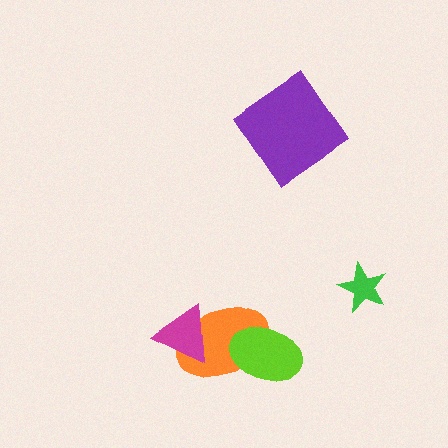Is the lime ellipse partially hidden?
No, no other shape covers it.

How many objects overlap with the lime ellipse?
1 object overlaps with the lime ellipse.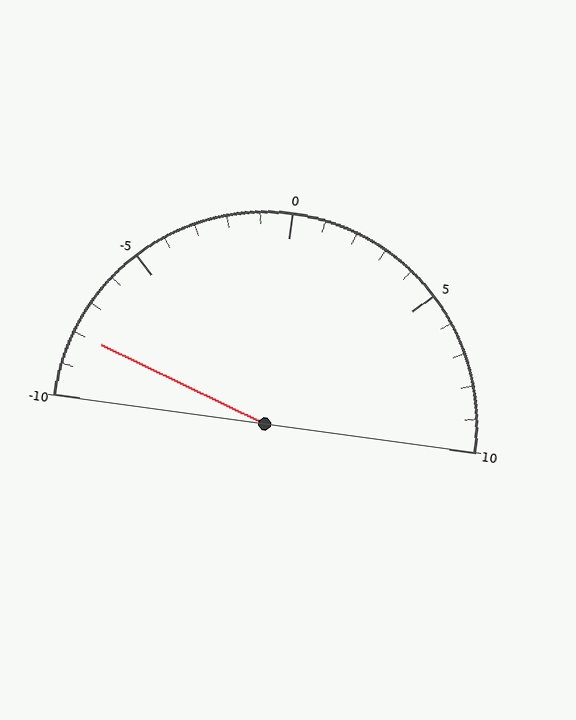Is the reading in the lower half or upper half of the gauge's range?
The reading is in the lower half of the range (-10 to 10).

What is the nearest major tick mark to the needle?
The nearest major tick mark is -10.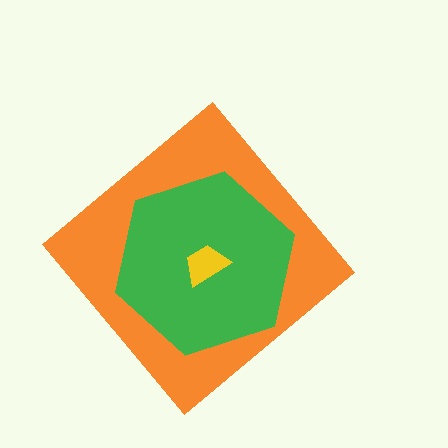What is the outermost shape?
The orange diamond.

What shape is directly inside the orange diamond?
The green hexagon.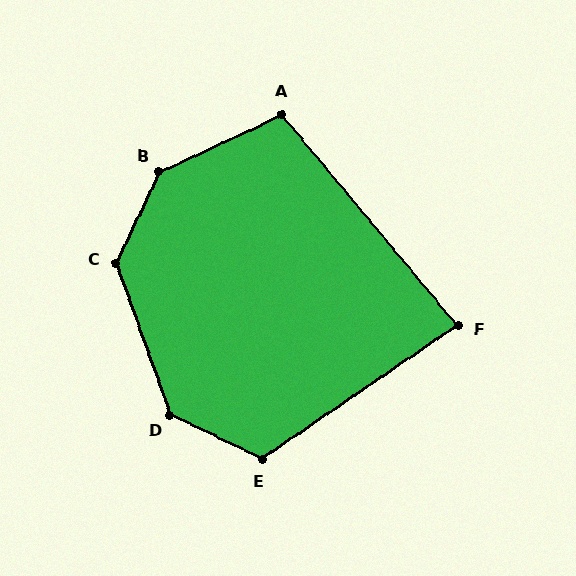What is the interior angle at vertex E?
Approximately 120 degrees (obtuse).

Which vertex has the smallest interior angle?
F, at approximately 85 degrees.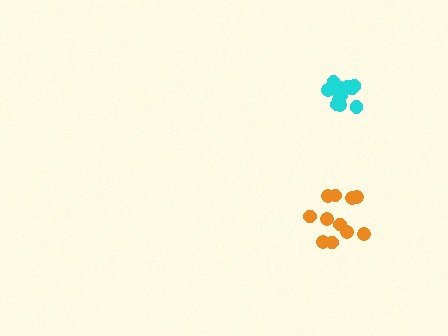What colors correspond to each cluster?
The clusters are colored: orange, cyan.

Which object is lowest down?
The orange cluster is bottommost.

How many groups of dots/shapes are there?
There are 2 groups.